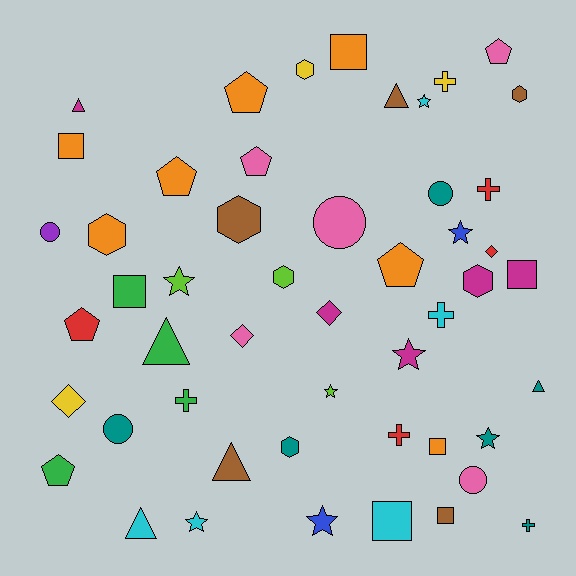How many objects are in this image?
There are 50 objects.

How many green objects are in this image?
There are 4 green objects.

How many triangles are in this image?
There are 6 triangles.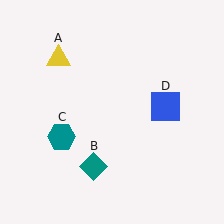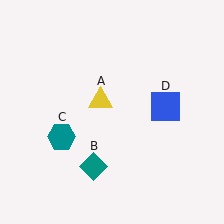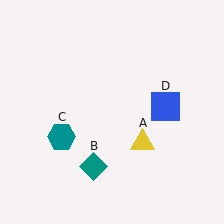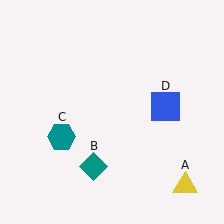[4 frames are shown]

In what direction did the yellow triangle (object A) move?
The yellow triangle (object A) moved down and to the right.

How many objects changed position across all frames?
1 object changed position: yellow triangle (object A).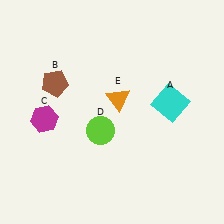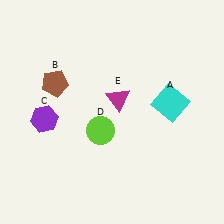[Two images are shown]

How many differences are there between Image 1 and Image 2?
There are 2 differences between the two images.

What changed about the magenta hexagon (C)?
In Image 1, C is magenta. In Image 2, it changed to purple.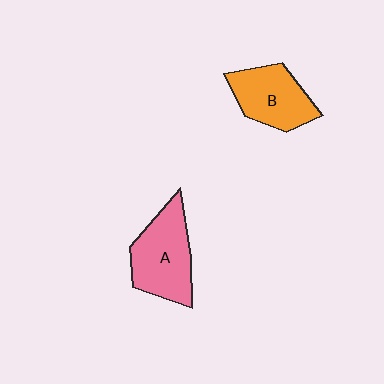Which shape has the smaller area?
Shape B (orange).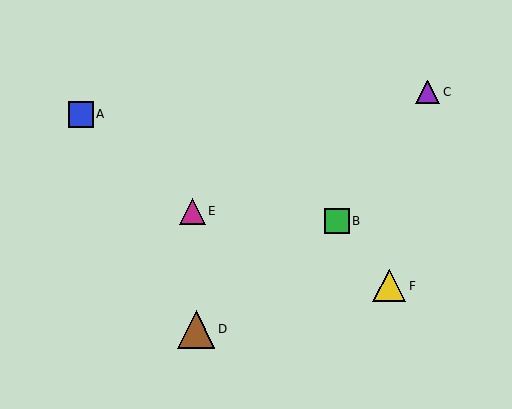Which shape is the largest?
The brown triangle (labeled D) is the largest.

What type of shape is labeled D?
Shape D is a brown triangle.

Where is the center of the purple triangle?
The center of the purple triangle is at (428, 92).